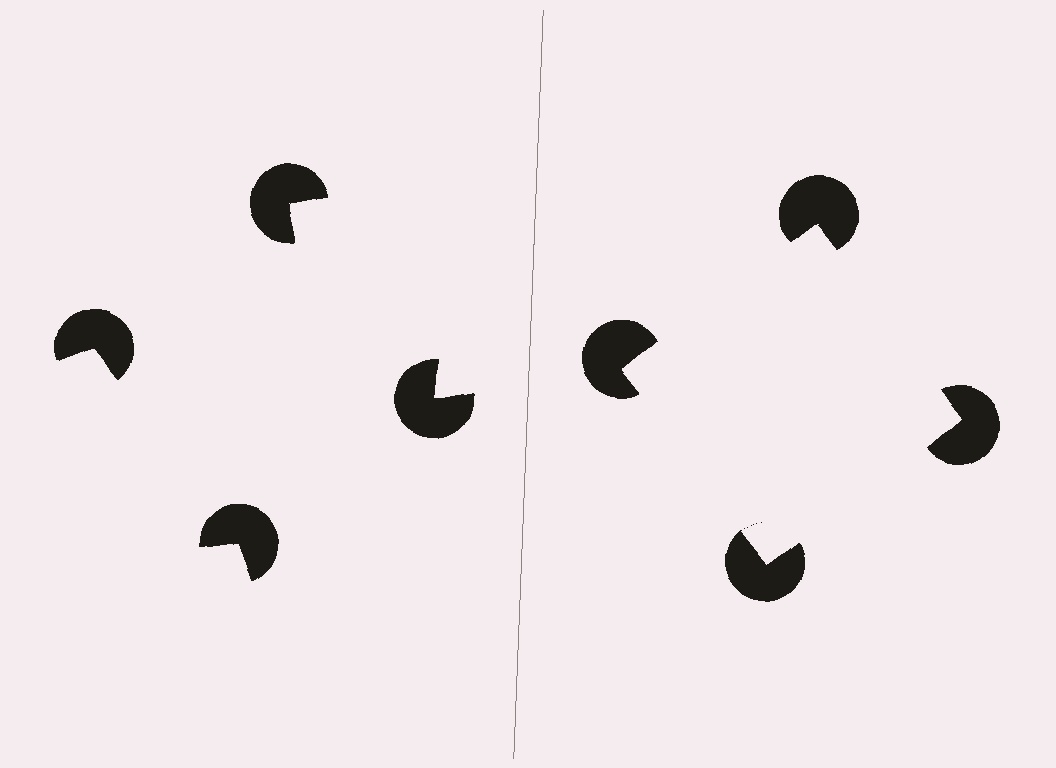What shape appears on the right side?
An illusory square.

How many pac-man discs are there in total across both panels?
8 — 4 on each side.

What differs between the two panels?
The pac-man discs are positioned identically on both sides; only the wedge orientations differ. On the right they align to a square; on the left they are misaligned.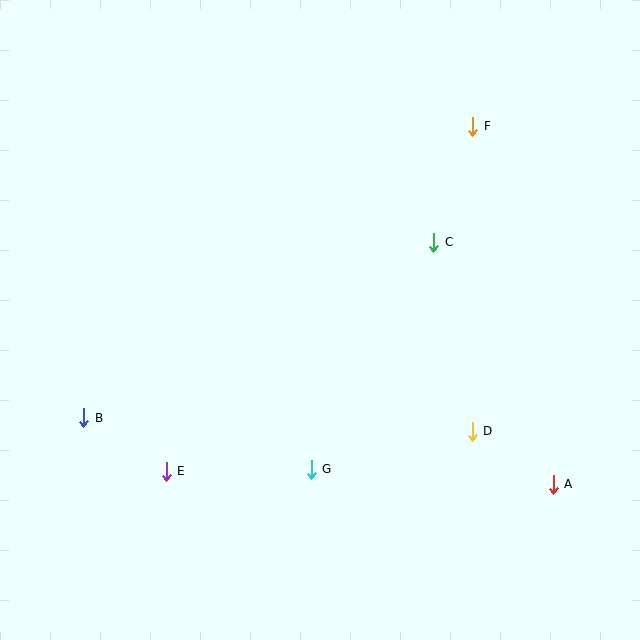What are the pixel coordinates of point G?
Point G is at (311, 469).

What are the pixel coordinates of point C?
Point C is at (434, 242).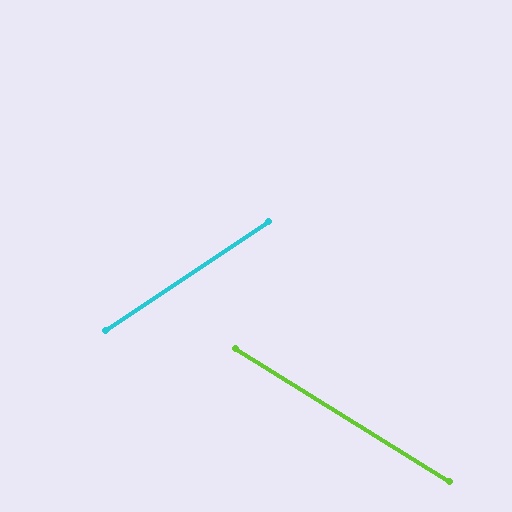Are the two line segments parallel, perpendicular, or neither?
Neither parallel nor perpendicular — they differ by about 66°.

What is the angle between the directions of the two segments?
Approximately 66 degrees.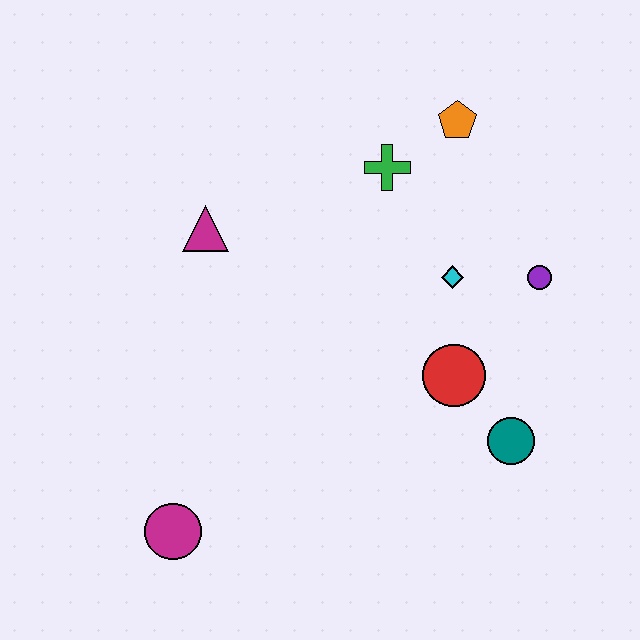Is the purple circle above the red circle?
Yes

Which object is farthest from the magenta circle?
The orange pentagon is farthest from the magenta circle.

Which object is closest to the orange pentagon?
The green cross is closest to the orange pentagon.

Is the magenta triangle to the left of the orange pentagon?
Yes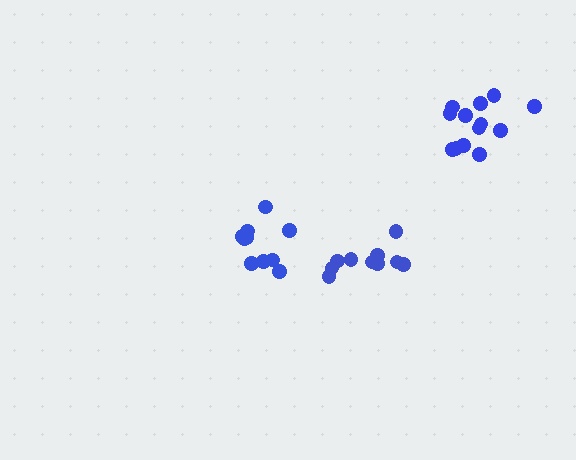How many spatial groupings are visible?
There are 3 spatial groupings.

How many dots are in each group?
Group 1: 13 dots, Group 2: 10 dots, Group 3: 10 dots (33 total).